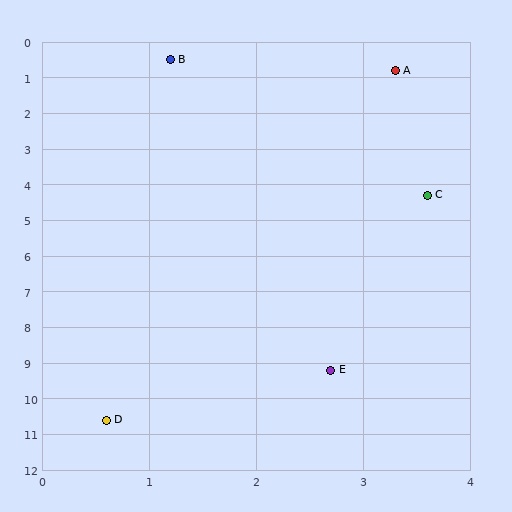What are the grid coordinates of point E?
Point E is at approximately (2.7, 9.2).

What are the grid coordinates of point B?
Point B is at approximately (1.2, 0.5).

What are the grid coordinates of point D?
Point D is at approximately (0.6, 10.6).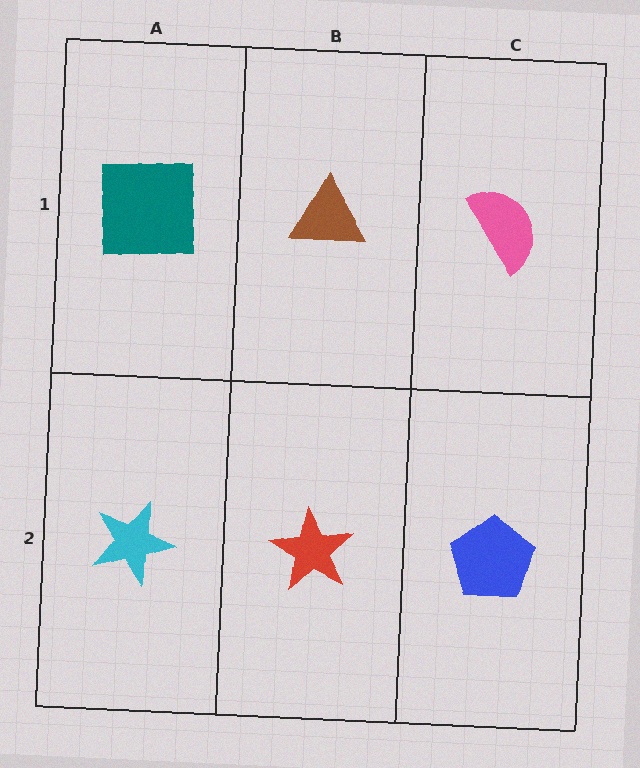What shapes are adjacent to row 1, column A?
A cyan star (row 2, column A), a brown triangle (row 1, column B).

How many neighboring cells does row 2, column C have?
2.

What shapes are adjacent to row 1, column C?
A blue pentagon (row 2, column C), a brown triangle (row 1, column B).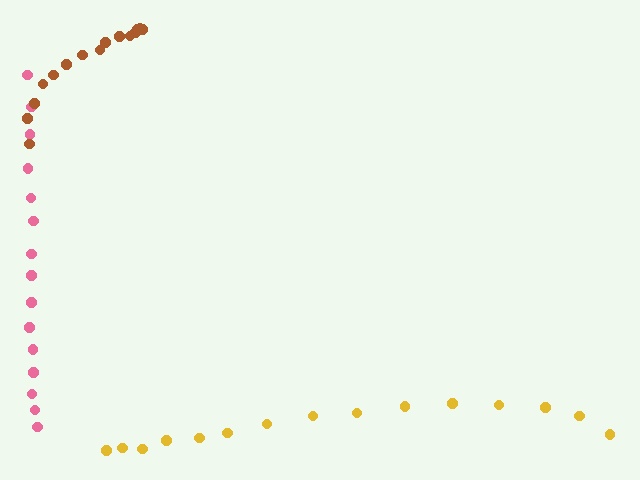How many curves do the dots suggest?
There are 3 distinct paths.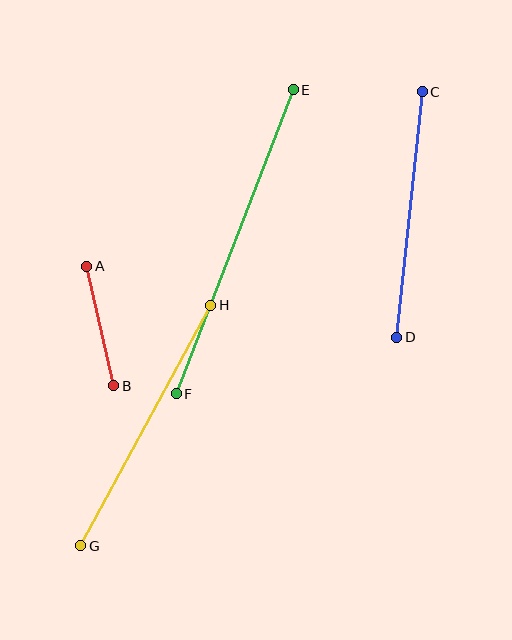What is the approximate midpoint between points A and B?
The midpoint is at approximately (100, 326) pixels.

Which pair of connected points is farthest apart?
Points E and F are farthest apart.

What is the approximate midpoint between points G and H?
The midpoint is at approximately (146, 426) pixels.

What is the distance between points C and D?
The distance is approximately 247 pixels.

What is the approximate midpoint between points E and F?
The midpoint is at approximately (235, 242) pixels.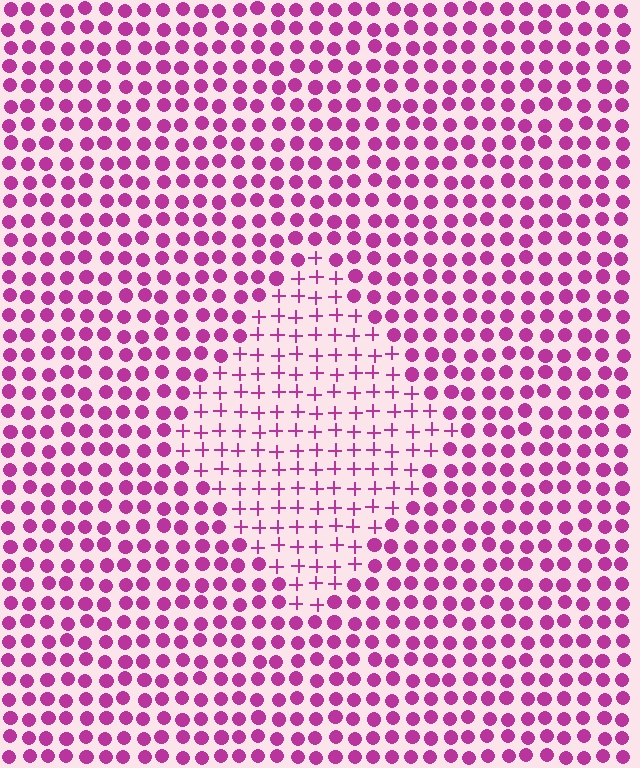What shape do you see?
I see a diamond.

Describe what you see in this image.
The image is filled with small magenta elements arranged in a uniform grid. A diamond-shaped region contains plus signs, while the surrounding area contains circles. The boundary is defined purely by the change in element shape.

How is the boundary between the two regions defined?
The boundary is defined by a change in element shape: plus signs inside vs. circles outside. All elements share the same color and spacing.